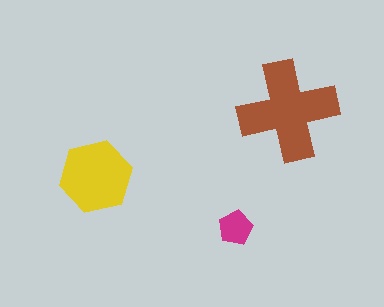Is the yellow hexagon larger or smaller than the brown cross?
Smaller.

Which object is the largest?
The brown cross.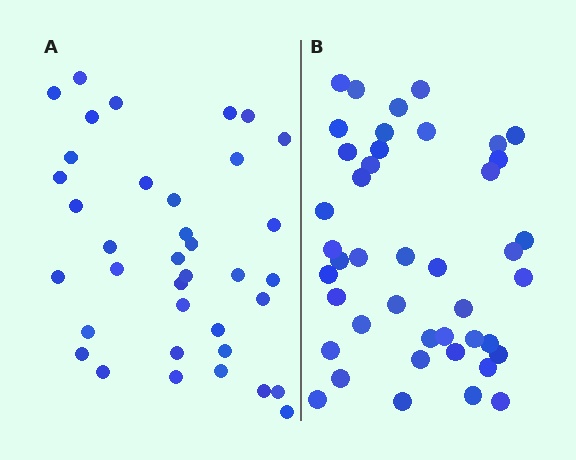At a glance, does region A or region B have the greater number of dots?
Region B (the right region) has more dots.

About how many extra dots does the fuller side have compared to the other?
Region B has about 6 more dots than region A.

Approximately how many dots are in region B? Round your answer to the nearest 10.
About 40 dots. (The exact count is 43, which rounds to 40.)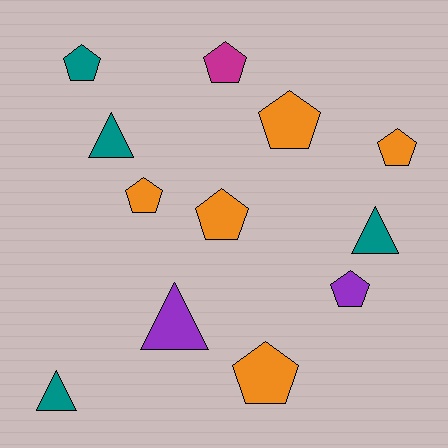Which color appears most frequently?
Orange, with 5 objects.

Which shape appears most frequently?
Pentagon, with 8 objects.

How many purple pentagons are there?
There is 1 purple pentagon.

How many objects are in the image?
There are 12 objects.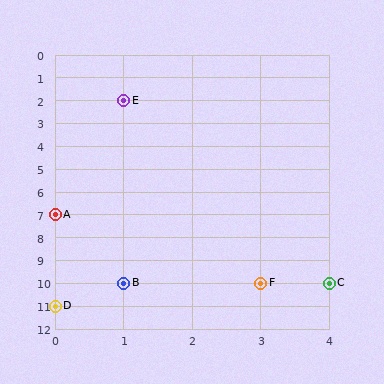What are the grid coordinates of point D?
Point D is at grid coordinates (0, 11).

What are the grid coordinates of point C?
Point C is at grid coordinates (4, 10).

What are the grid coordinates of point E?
Point E is at grid coordinates (1, 2).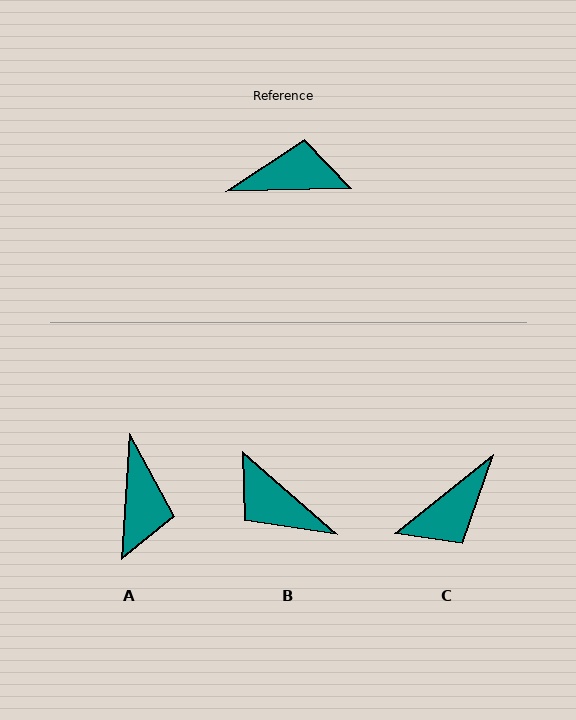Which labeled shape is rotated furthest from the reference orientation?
C, about 142 degrees away.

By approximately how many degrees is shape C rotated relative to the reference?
Approximately 142 degrees clockwise.